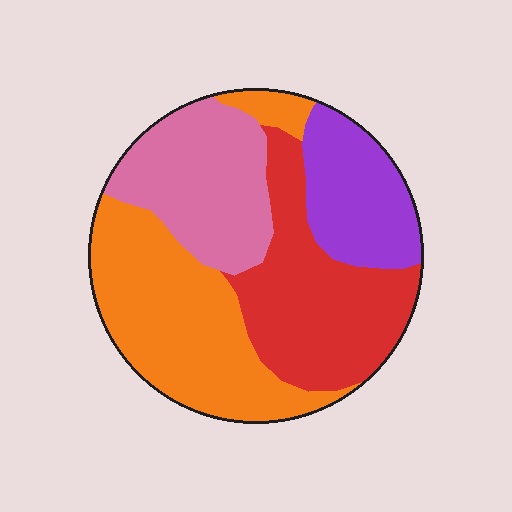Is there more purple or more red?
Red.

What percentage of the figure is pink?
Pink takes up about one fifth (1/5) of the figure.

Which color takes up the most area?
Orange, at roughly 35%.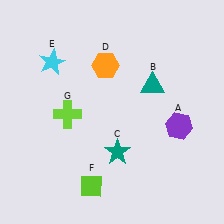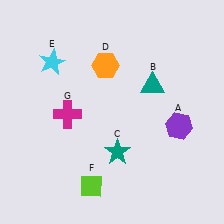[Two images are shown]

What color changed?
The cross (G) changed from lime in Image 1 to magenta in Image 2.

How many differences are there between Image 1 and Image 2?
There is 1 difference between the two images.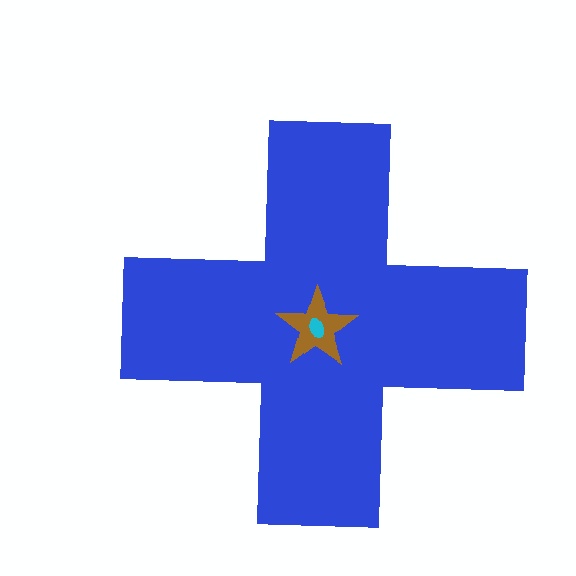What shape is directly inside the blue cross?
The brown star.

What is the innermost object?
The cyan ellipse.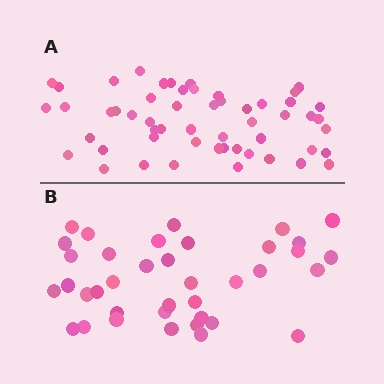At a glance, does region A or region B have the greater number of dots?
Region A (the top region) has more dots.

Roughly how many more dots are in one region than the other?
Region A has approximately 15 more dots than region B.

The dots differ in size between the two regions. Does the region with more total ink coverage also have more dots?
No. Region B has more total ink coverage because its dots are larger, but region A actually contains more individual dots. Total area can be misleading — the number of items is what matters here.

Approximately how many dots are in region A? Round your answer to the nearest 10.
About 50 dots. (The exact count is 54, which rounds to 50.)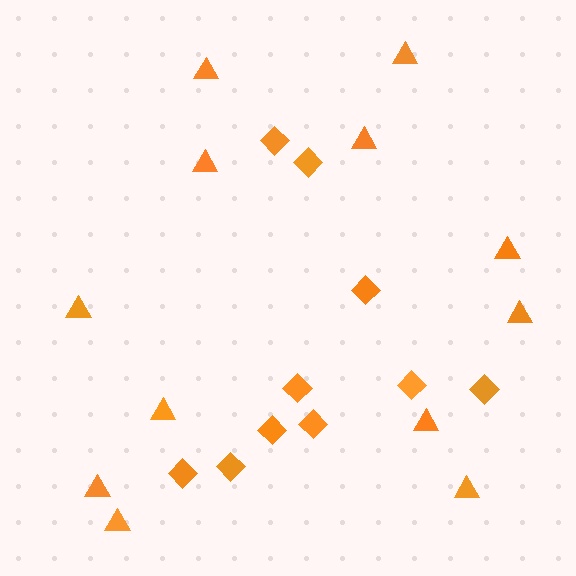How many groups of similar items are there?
There are 2 groups: one group of triangles (12) and one group of diamonds (10).